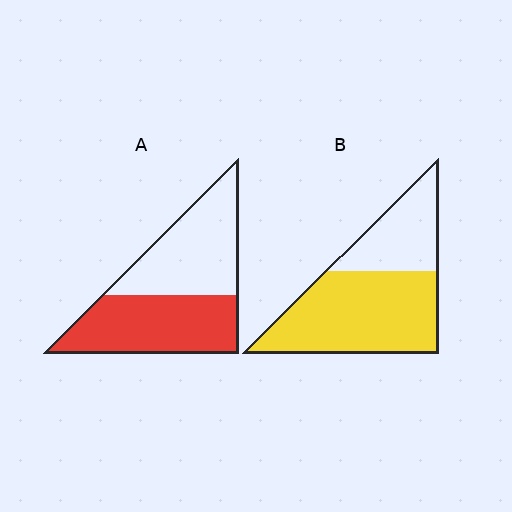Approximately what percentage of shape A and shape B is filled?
A is approximately 50% and B is approximately 65%.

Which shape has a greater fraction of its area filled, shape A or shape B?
Shape B.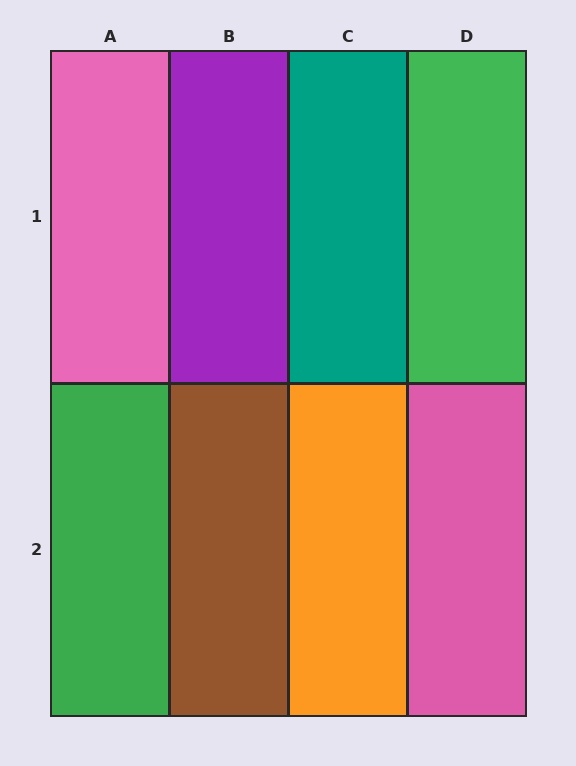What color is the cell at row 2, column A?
Green.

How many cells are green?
2 cells are green.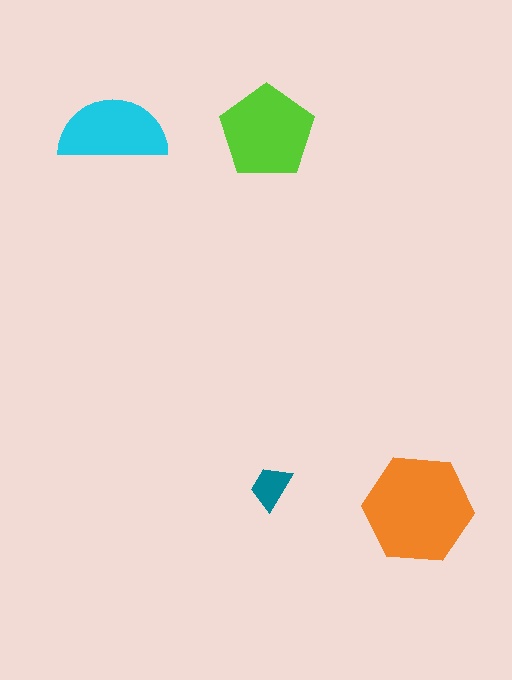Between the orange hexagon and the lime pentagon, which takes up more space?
The orange hexagon.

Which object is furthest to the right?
The orange hexagon is rightmost.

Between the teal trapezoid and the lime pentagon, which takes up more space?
The lime pentagon.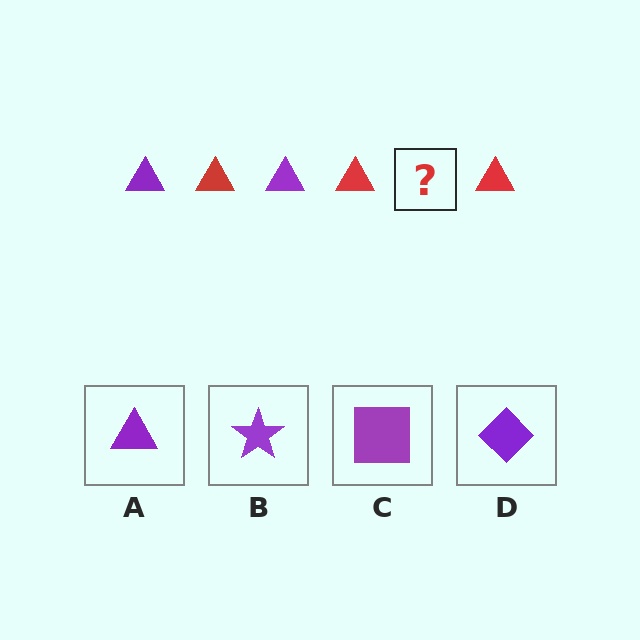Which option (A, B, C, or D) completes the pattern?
A.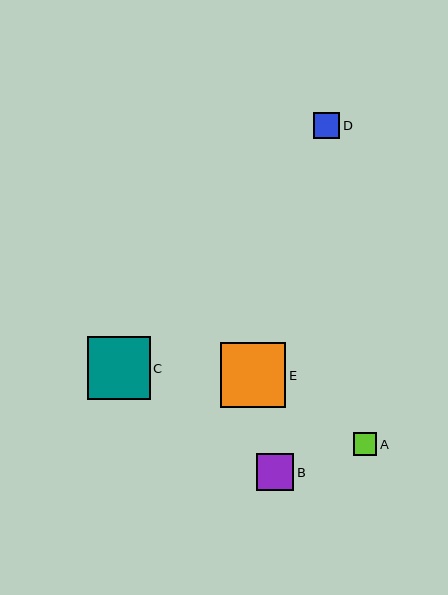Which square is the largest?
Square E is the largest with a size of approximately 65 pixels.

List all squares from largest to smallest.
From largest to smallest: E, C, B, D, A.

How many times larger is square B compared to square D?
Square B is approximately 1.4 times the size of square D.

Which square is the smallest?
Square A is the smallest with a size of approximately 23 pixels.